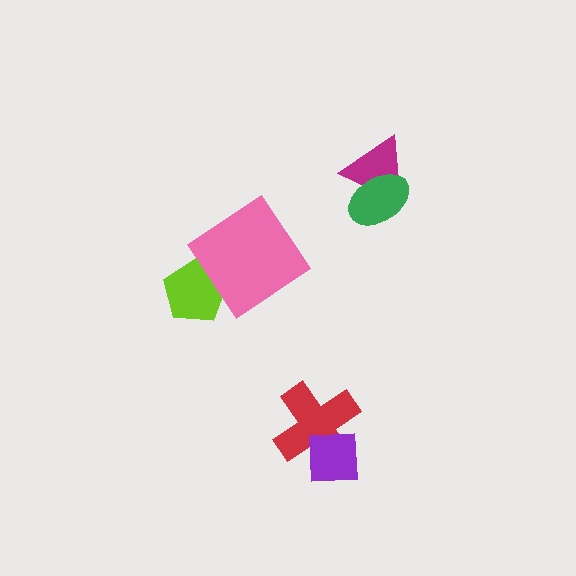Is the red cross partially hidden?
Yes, it is partially covered by another shape.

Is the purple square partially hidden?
No, no other shape covers it.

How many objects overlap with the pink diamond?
1 object overlaps with the pink diamond.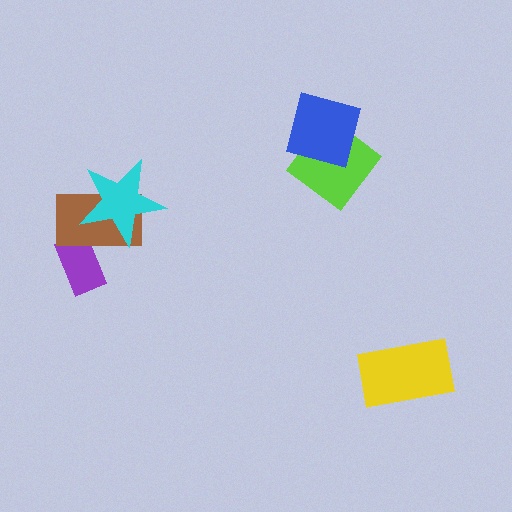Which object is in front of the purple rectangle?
The brown rectangle is in front of the purple rectangle.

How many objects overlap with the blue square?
1 object overlaps with the blue square.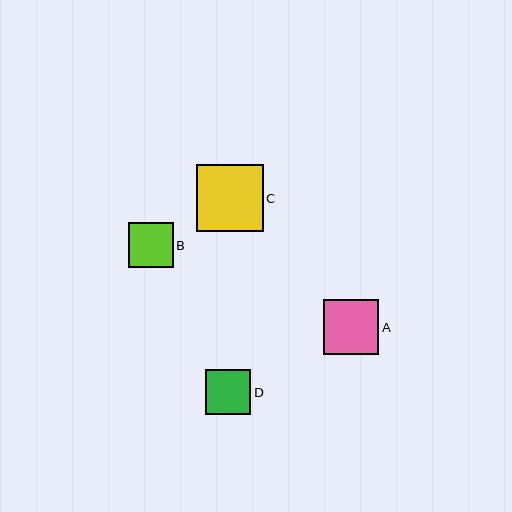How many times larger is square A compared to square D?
Square A is approximately 1.2 times the size of square D.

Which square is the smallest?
Square D is the smallest with a size of approximately 45 pixels.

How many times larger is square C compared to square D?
Square C is approximately 1.5 times the size of square D.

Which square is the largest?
Square C is the largest with a size of approximately 67 pixels.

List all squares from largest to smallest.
From largest to smallest: C, A, B, D.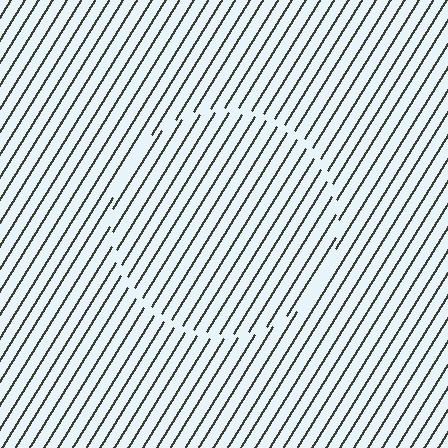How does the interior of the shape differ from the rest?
The interior of the shape contains the same grating, shifted by half a period — the contour is defined by the phase discontinuity where line-ends from the inner and outer gratings abut.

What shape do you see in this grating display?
An illusory circle. The interior of the shape contains the same grating, shifted by half a period — the contour is defined by the phase discontinuity where line-ends from the inner and outer gratings abut.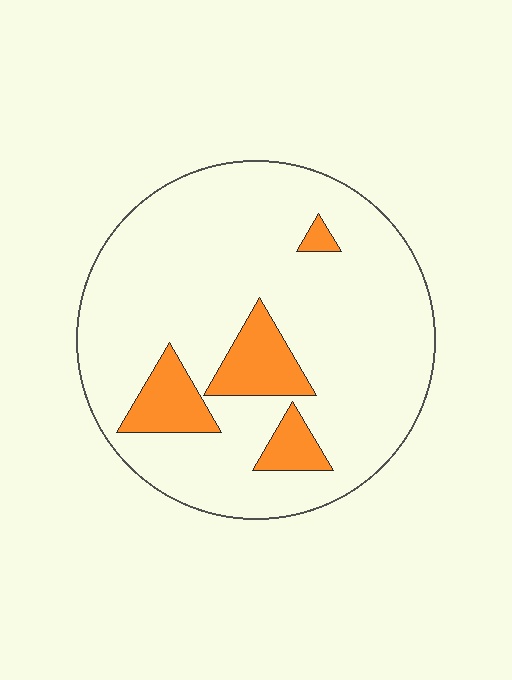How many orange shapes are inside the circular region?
4.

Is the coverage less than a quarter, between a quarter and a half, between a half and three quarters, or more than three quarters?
Less than a quarter.